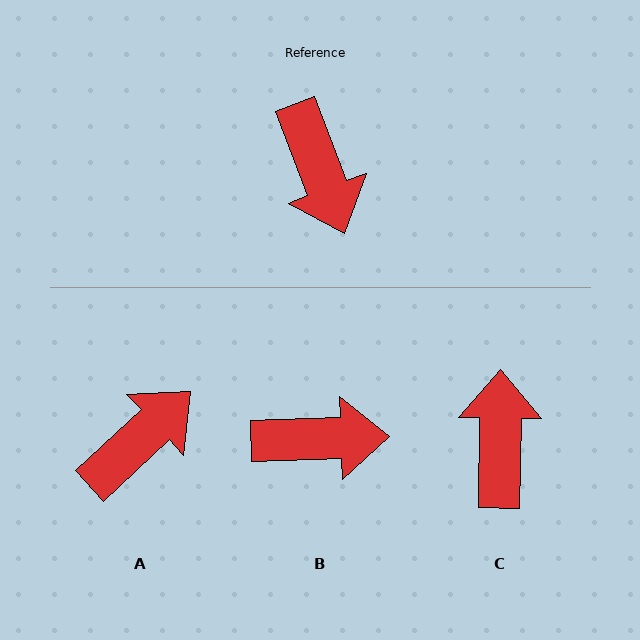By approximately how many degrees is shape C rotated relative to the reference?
Approximately 158 degrees counter-clockwise.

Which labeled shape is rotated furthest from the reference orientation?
C, about 158 degrees away.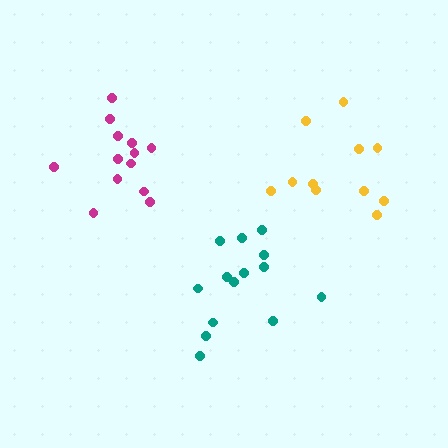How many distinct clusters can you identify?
There are 3 distinct clusters.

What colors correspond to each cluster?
The clusters are colored: teal, magenta, yellow.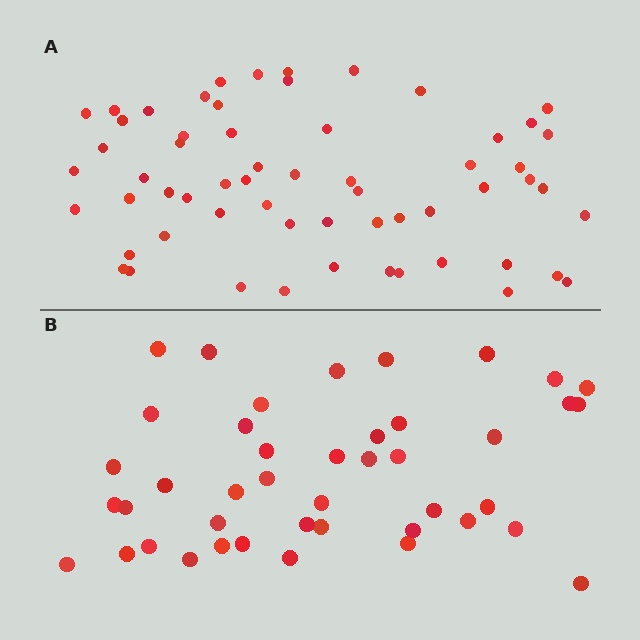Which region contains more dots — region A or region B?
Region A (the top region) has more dots.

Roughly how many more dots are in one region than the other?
Region A has approximately 15 more dots than region B.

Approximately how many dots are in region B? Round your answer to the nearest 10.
About 40 dots. (The exact count is 43, which rounds to 40.)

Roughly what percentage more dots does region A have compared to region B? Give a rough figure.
About 40% more.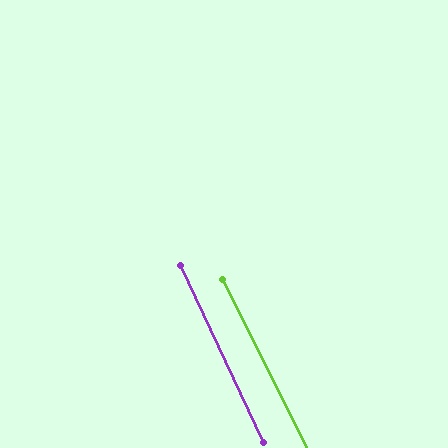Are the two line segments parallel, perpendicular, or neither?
Parallel — their directions differ by only 1.5°.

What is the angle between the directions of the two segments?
Approximately 1 degree.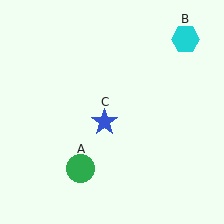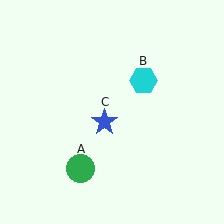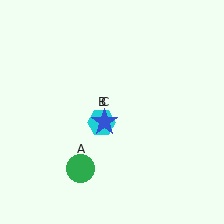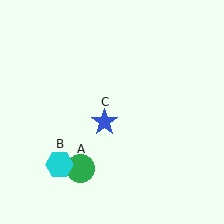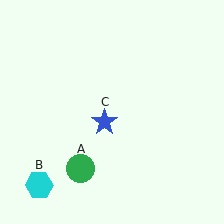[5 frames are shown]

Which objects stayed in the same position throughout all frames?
Green circle (object A) and blue star (object C) remained stationary.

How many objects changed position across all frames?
1 object changed position: cyan hexagon (object B).